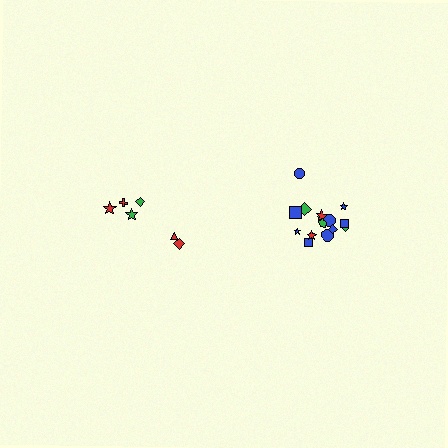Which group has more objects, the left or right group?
The right group.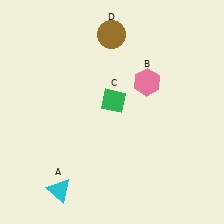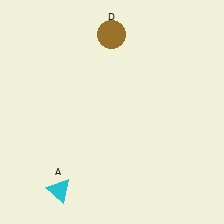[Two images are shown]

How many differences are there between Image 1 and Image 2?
There are 2 differences between the two images.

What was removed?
The green diamond (C), the pink hexagon (B) were removed in Image 2.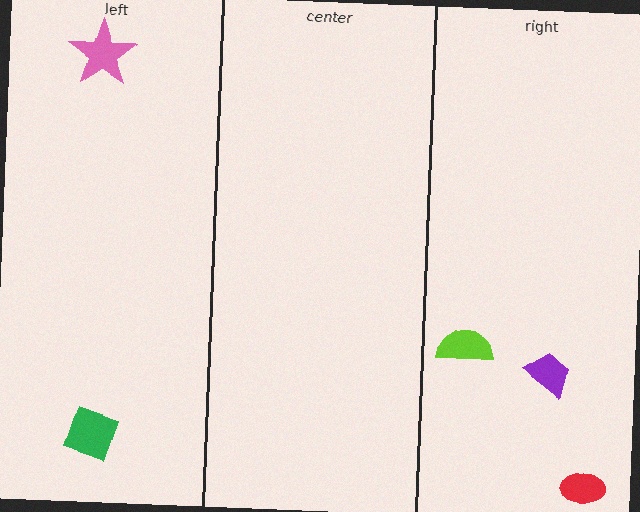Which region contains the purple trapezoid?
The right region.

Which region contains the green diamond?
The left region.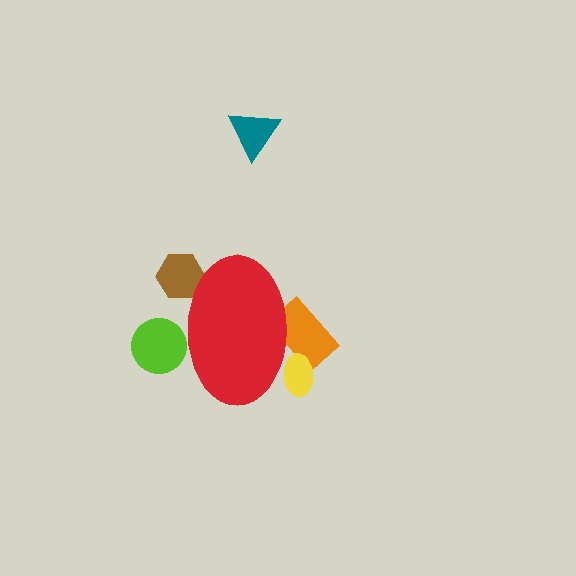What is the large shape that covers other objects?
A red ellipse.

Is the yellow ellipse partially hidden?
Yes, the yellow ellipse is partially hidden behind the red ellipse.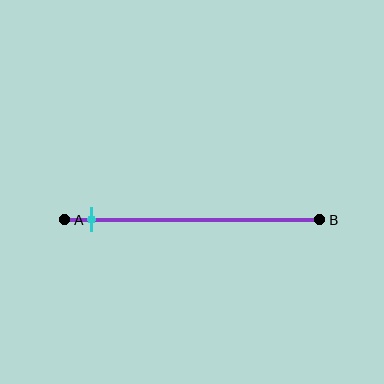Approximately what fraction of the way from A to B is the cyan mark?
The cyan mark is approximately 10% of the way from A to B.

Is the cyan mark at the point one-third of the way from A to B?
No, the mark is at about 10% from A, not at the 33% one-third point.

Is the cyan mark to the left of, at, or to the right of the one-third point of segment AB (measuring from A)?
The cyan mark is to the left of the one-third point of segment AB.